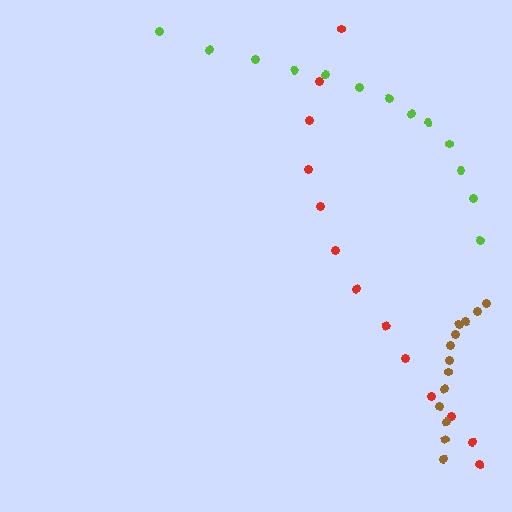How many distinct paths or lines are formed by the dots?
There are 3 distinct paths.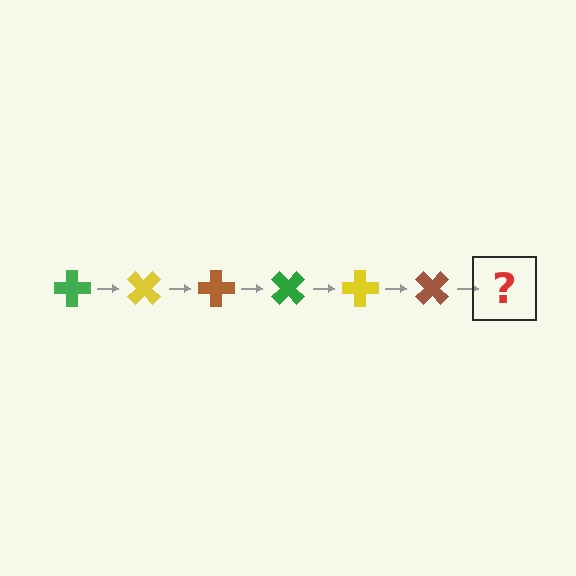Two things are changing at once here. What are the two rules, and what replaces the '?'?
The two rules are that it rotates 45 degrees each step and the color cycles through green, yellow, and brown. The '?' should be a green cross, rotated 270 degrees from the start.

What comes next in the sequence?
The next element should be a green cross, rotated 270 degrees from the start.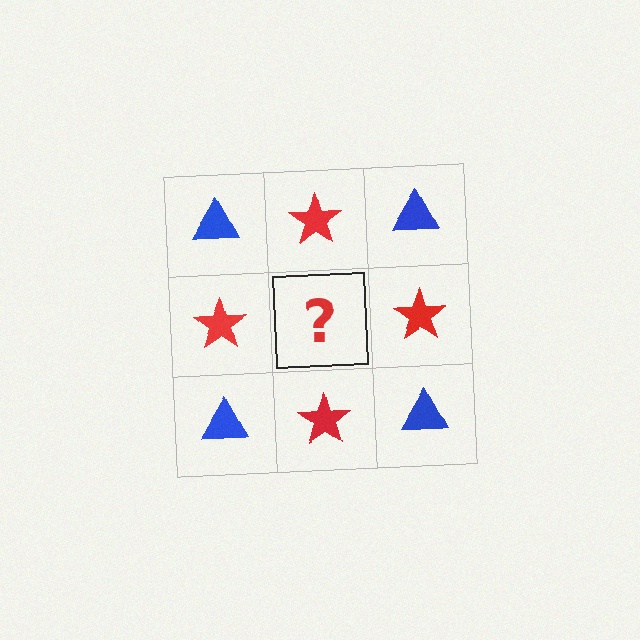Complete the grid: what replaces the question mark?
The question mark should be replaced with a blue triangle.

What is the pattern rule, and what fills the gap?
The rule is that it alternates blue triangle and red star in a checkerboard pattern. The gap should be filled with a blue triangle.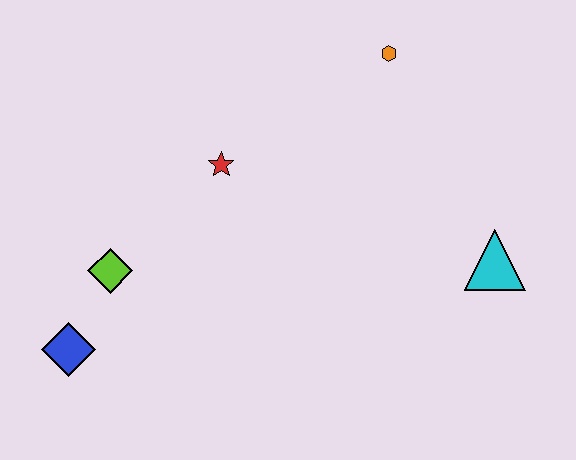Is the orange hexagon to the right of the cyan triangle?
No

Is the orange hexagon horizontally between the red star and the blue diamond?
No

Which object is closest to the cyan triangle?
The orange hexagon is closest to the cyan triangle.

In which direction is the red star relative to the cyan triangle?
The red star is to the left of the cyan triangle.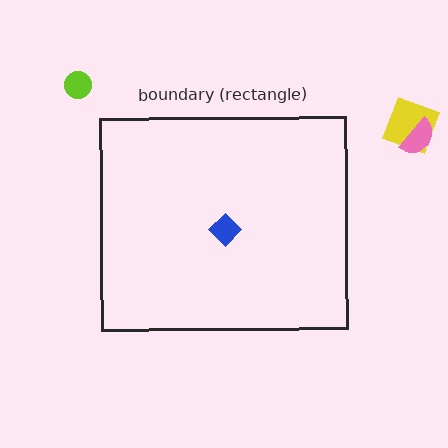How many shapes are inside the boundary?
1 inside, 3 outside.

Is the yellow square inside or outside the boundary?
Outside.